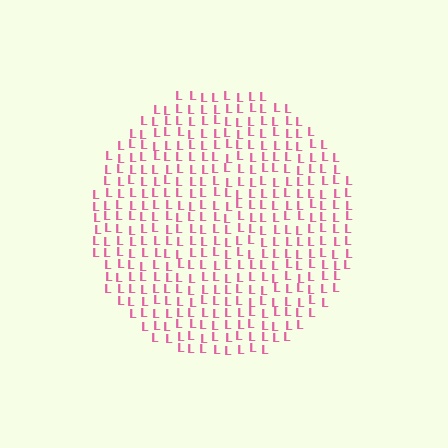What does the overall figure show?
The overall figure shows a circle.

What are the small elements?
The small elements are letter L's.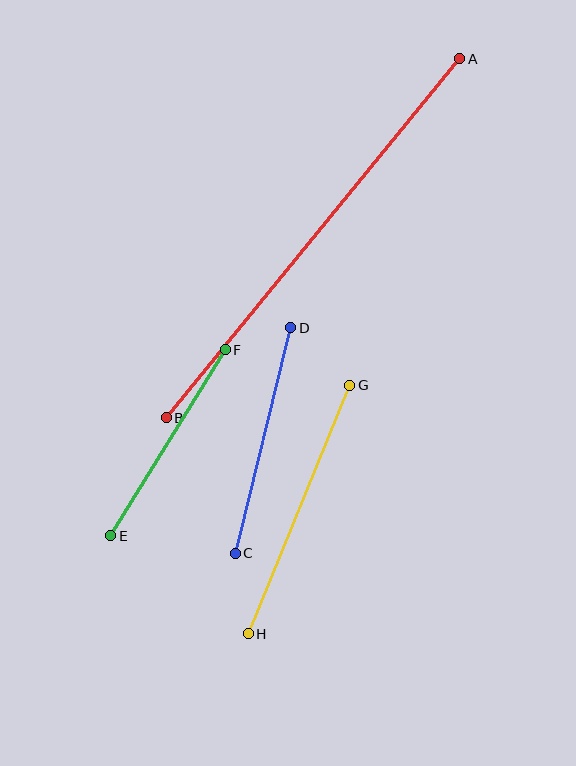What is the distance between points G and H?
The distance is approximately 269 pixels.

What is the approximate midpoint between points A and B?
The midpoint is at approximately (313, 238) pixels.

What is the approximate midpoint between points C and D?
The midpoint is at approximately (263, 441) pixels.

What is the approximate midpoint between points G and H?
The midpoint is at approximately (299, 510) pixels.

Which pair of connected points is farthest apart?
Points A and B are farthest apart.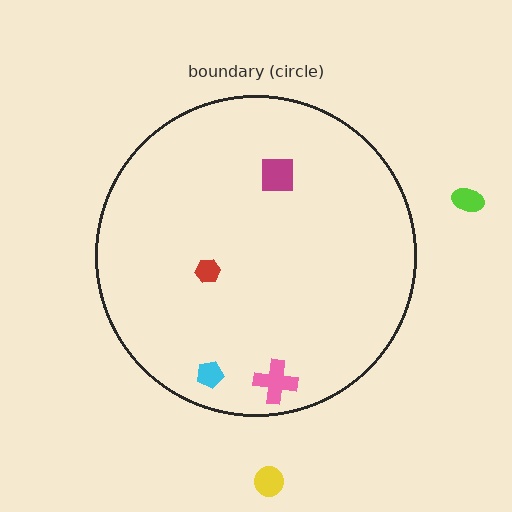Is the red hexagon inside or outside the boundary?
Inside.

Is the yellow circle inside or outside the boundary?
Outside.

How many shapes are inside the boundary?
4 inside, 2 outside.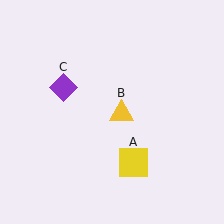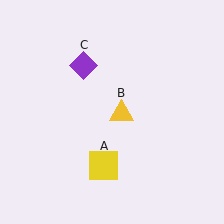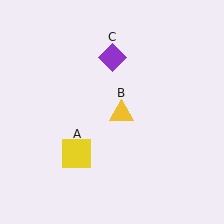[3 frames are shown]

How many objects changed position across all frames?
2 objects changed position: yellow square (object A), purple diamond (object C).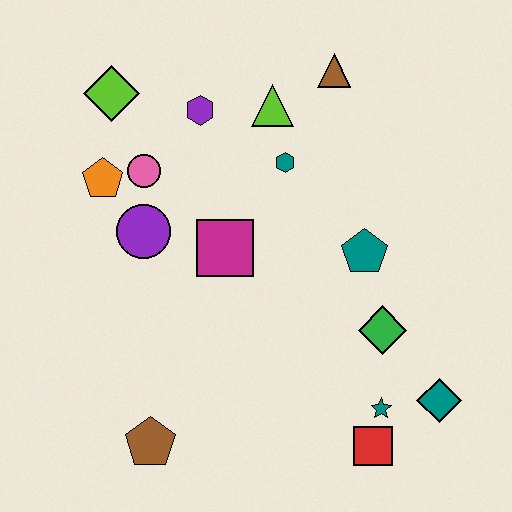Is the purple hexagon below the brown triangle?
Yes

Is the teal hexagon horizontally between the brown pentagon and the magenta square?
No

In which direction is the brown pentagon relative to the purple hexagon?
The brown pentagon is below the purple hexagon.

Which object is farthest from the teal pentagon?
The lime diamond is farthest from the teal pentagon.